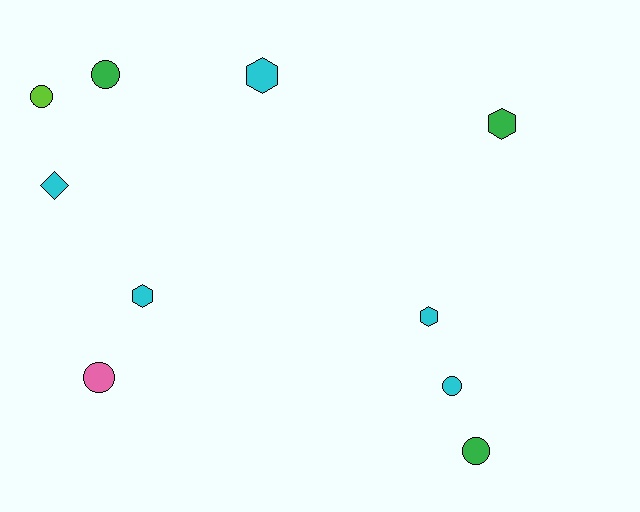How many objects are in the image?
There are 10 objects.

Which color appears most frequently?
Cyan, with 5 objects.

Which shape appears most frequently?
Circle, with 5 objects.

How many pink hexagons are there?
There are no pink hexagons.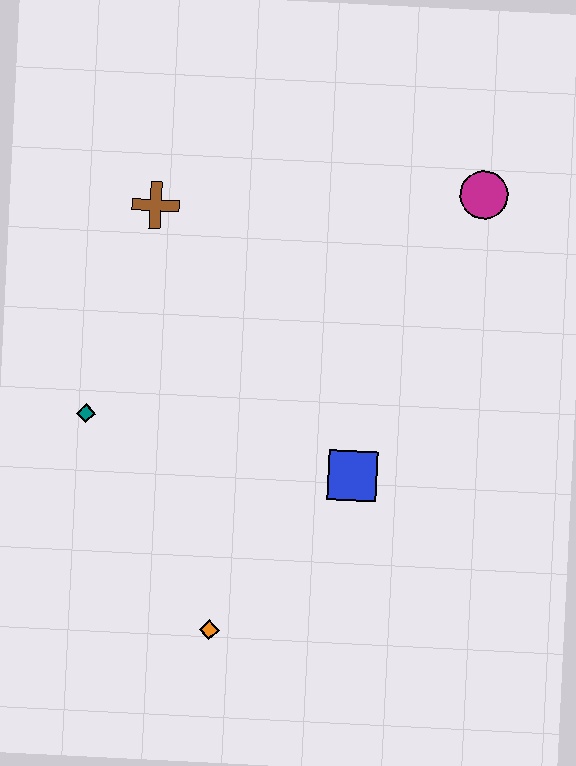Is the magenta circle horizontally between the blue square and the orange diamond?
No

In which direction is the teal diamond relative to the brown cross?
The teal diamond is below the brown cross.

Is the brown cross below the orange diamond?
No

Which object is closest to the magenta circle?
The blue square is closest to the magenta circle.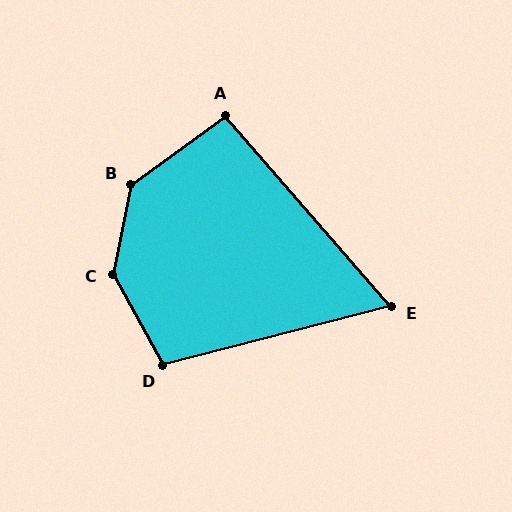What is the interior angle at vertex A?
Approximately 95 degrees (approximately right).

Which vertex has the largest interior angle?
C, at approximately 140 degrees.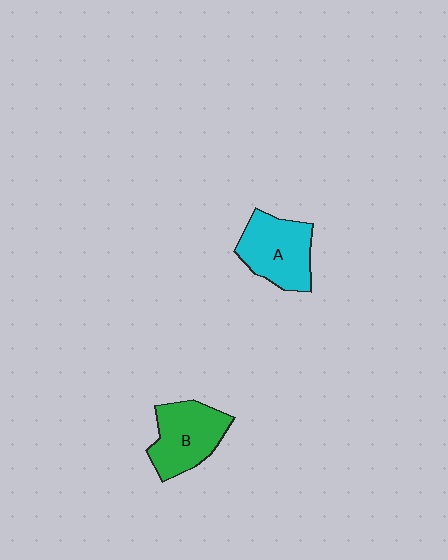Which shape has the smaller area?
Shape B (green).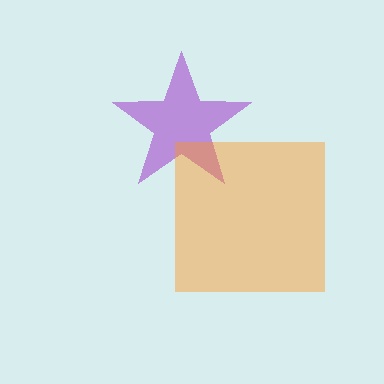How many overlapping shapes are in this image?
There are 2 overlapping shapes in the image.